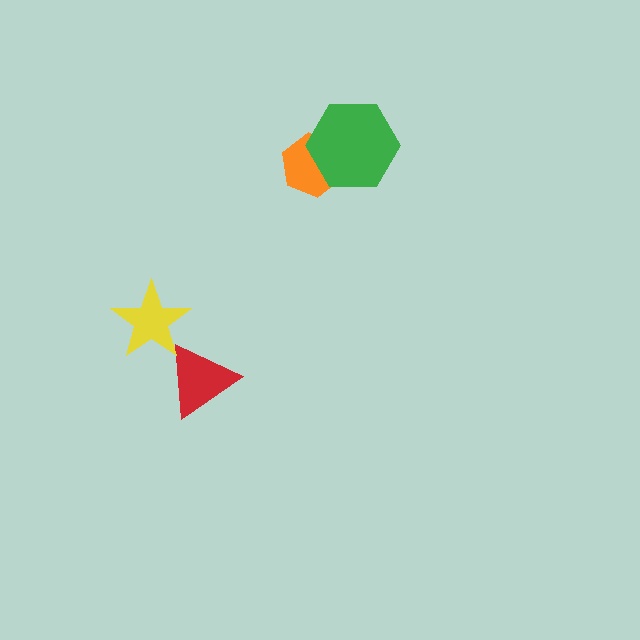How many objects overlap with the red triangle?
1 object overlaps with the red triangle.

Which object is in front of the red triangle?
The yellow star is in front of the red triangle.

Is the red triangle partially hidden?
Yes, it is partially covered by another shape.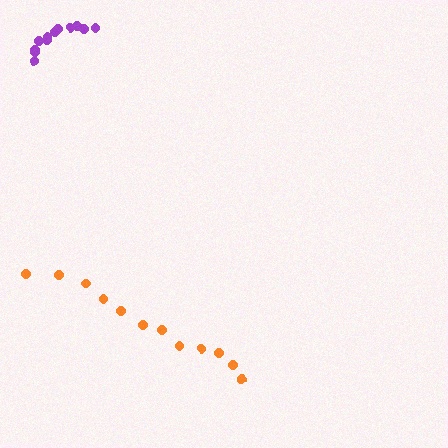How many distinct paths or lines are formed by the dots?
There are 2 distinct paths.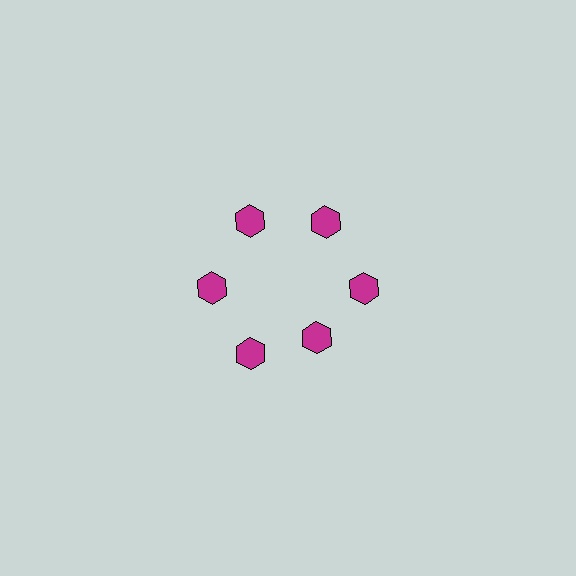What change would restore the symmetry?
The symmetry would be restored by moving it outward, back onto the ring so that all 6 hexagons sit at equal angles and equal distance from the center.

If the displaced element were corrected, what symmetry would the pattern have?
It would have 6-fold rotational symmetry — the pattern would map onto itself every 60 degrees.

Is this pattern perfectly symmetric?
No. The 6 magenta hexagons are arranged in a ring, but one element near the 5 o'clock position is pulled inward toward the center, breaking the 6-fold rotational symmetry.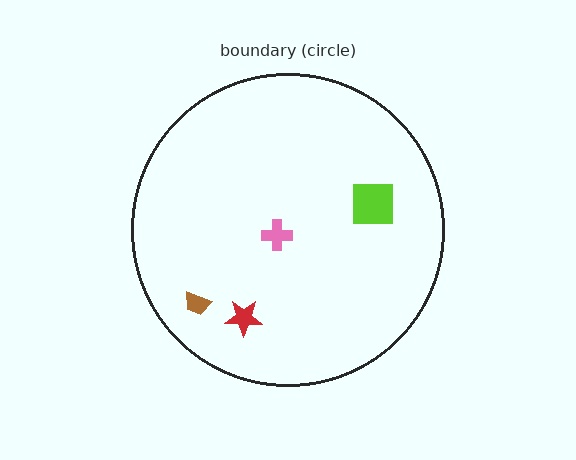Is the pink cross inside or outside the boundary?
Inside.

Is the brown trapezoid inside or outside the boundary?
Inside.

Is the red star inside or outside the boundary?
Inside.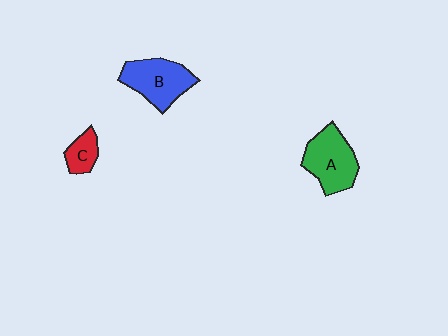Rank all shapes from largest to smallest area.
From largest to smallest: A (green), B (blue), C (red).